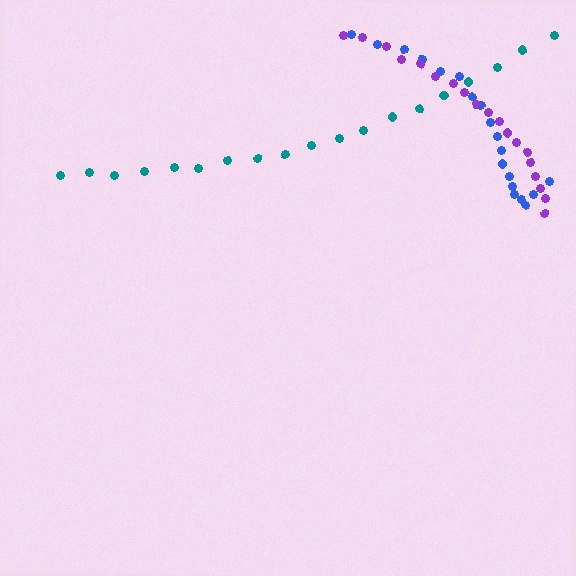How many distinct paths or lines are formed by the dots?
There are 3 distinct paths.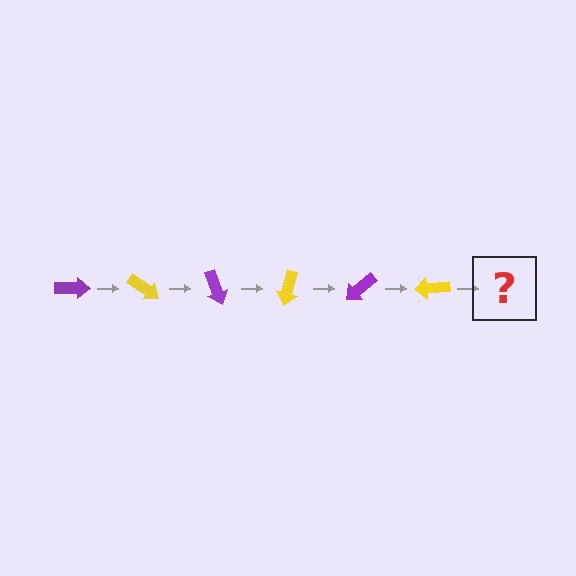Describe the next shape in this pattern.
It should be a purple arrow, rotated 210 degrees from the start.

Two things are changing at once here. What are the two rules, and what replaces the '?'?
The two rules are that it rotates 35 degrees each step and the color cycles through purple and yellow. The '?' should be a purple arrow, rotated 210 degrees from the start.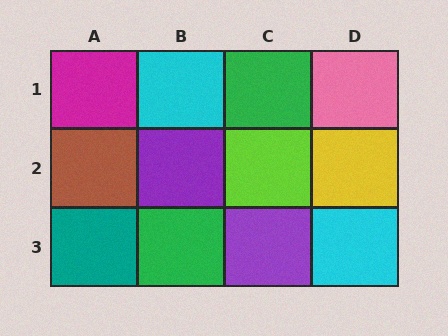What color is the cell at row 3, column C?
Purple.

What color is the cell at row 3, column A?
Teal.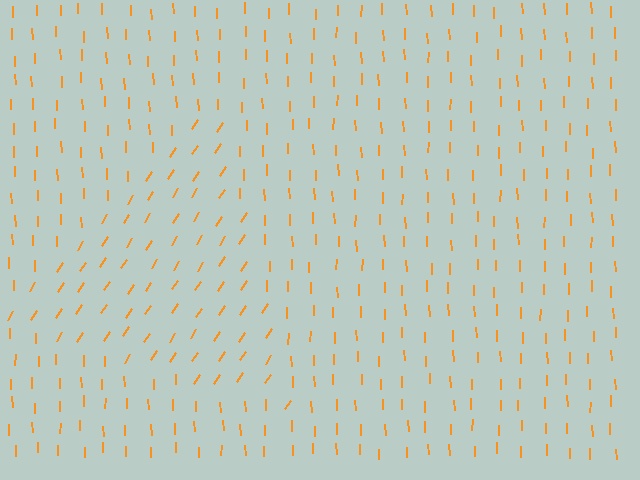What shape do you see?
I see a triangle.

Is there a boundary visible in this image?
Yes, there is a texture boundary formed by a change in line orientation.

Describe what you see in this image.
The image is filled with small orange line segments. A triangle region in the image has lines oriented differently from the surrounding lines, creating a visible texture boundary.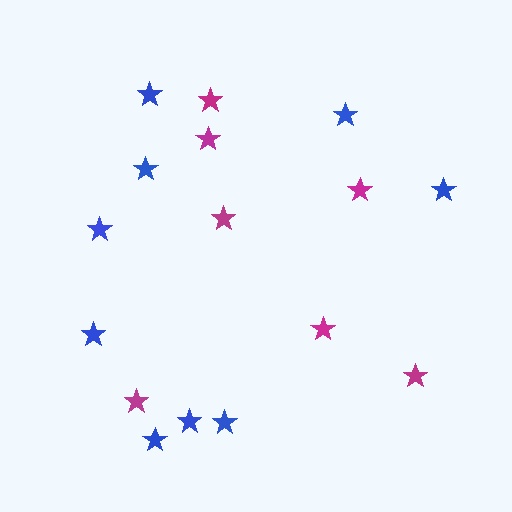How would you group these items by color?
There are 2 groups: one group of blue stars (9) and one group of magenta stars (7).